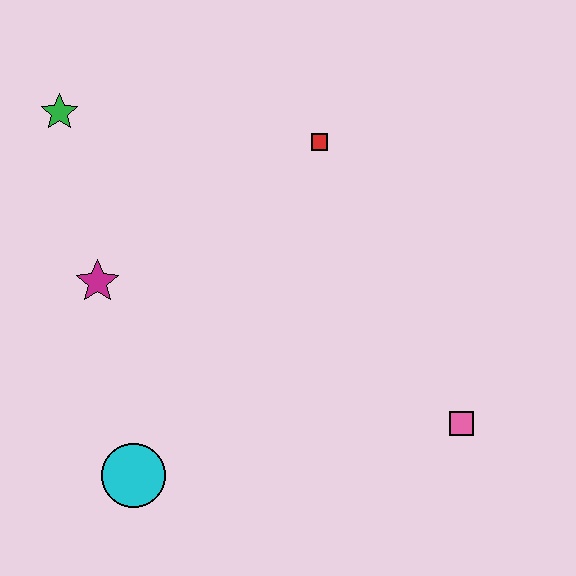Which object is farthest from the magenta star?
The pink square is farthest from the magenta star.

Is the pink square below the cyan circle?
No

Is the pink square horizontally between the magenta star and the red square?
No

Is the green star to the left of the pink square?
Yes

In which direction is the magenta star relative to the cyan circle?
The magenta star is above the cyan circle.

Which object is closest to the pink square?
The red square is closest to the pink square.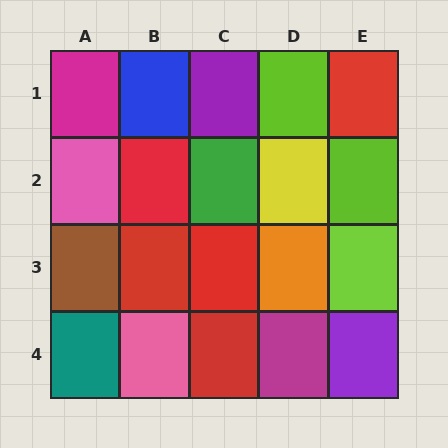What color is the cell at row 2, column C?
Green.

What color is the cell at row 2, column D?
Yellow.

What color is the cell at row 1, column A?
Magenta.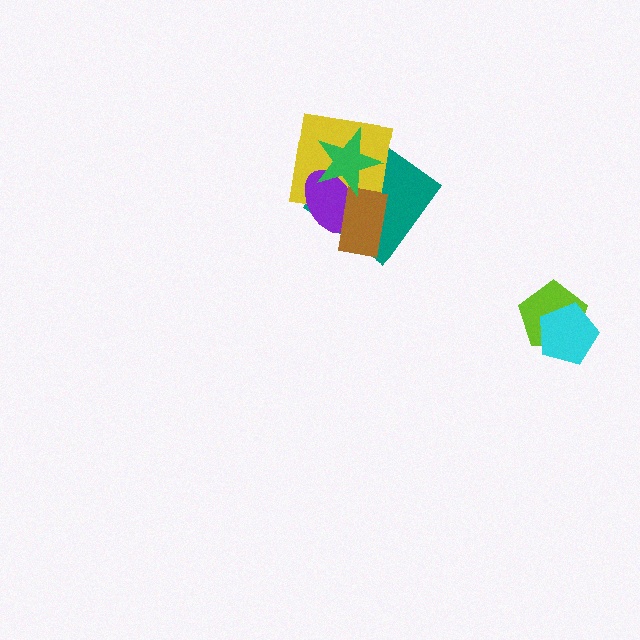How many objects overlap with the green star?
3 objects overlap with the green star.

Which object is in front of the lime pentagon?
The cyan pentagon is in front of the lime pentagon.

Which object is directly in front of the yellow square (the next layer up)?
The purple ellipse is directly in front of the yellow square.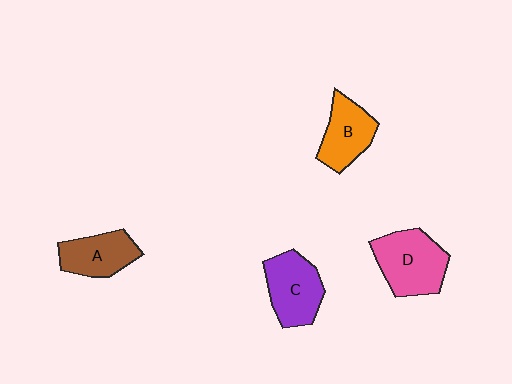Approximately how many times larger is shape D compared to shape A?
Approximately 1.4 times.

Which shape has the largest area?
Shape D (pink).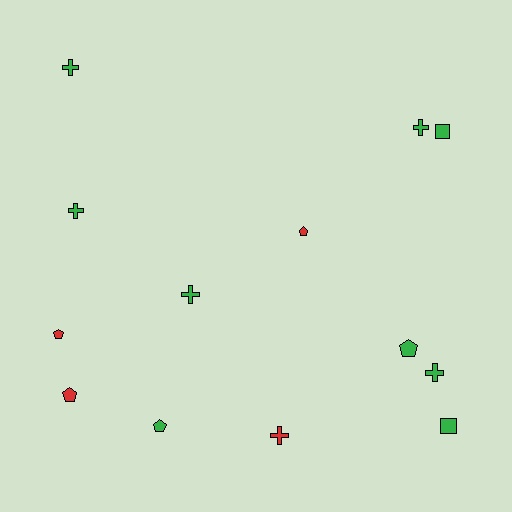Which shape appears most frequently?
Cross, with 6 objects.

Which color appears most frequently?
Green, with 9 objects.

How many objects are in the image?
There are 13 objects.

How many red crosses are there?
There is 1 red cross.